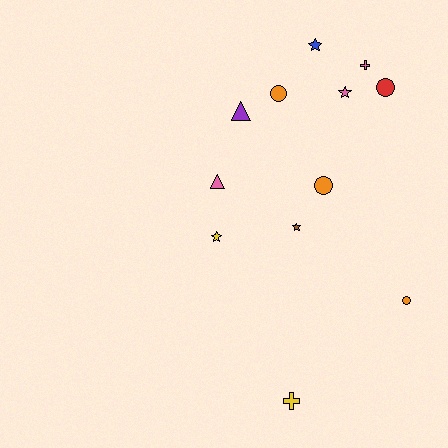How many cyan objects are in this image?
There are no cyan objects.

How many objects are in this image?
There are 12 objects.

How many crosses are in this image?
There are 2 crosses.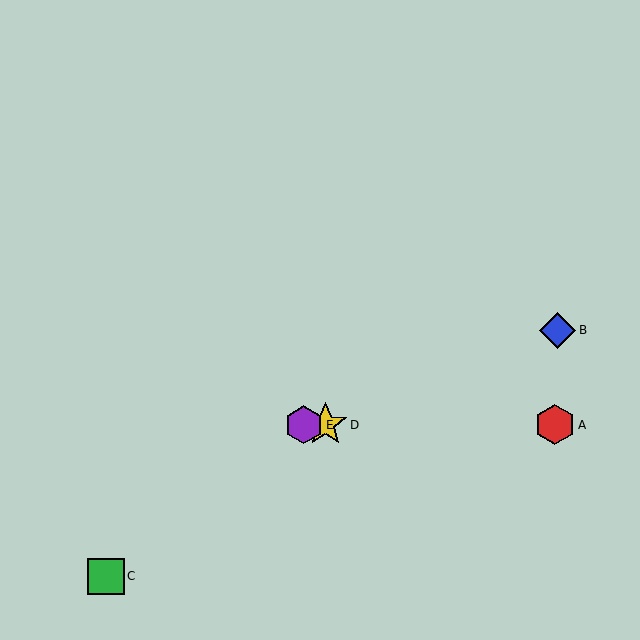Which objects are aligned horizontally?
Objects A, D, E are aligned horizontally.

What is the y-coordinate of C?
Object C is at y≈576.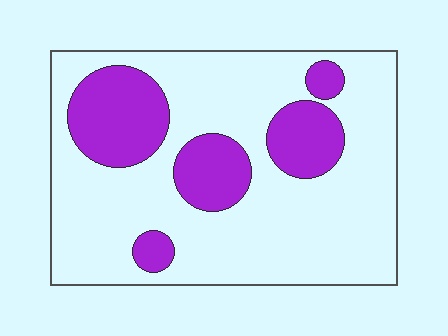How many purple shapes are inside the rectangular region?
5.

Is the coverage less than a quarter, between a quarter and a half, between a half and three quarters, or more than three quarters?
Between a quarter and a half.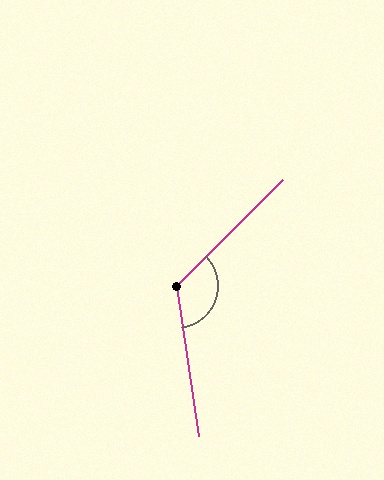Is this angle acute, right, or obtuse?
It is obtuse.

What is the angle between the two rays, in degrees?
Approximately 127 degrees.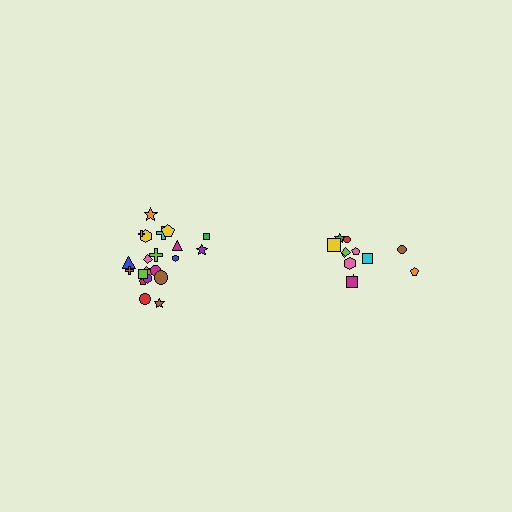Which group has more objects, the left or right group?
The left group.